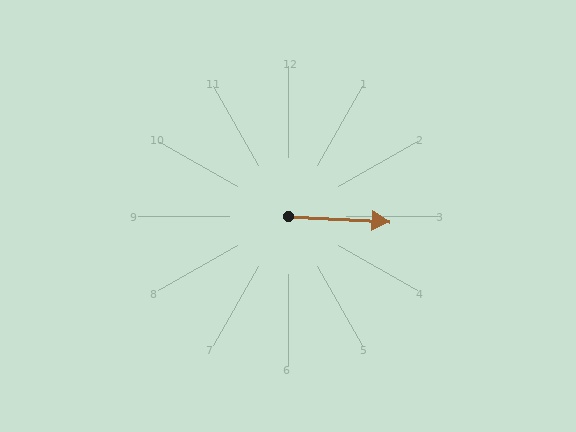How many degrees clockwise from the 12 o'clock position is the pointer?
Approximately 93 degrees.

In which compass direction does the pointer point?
East.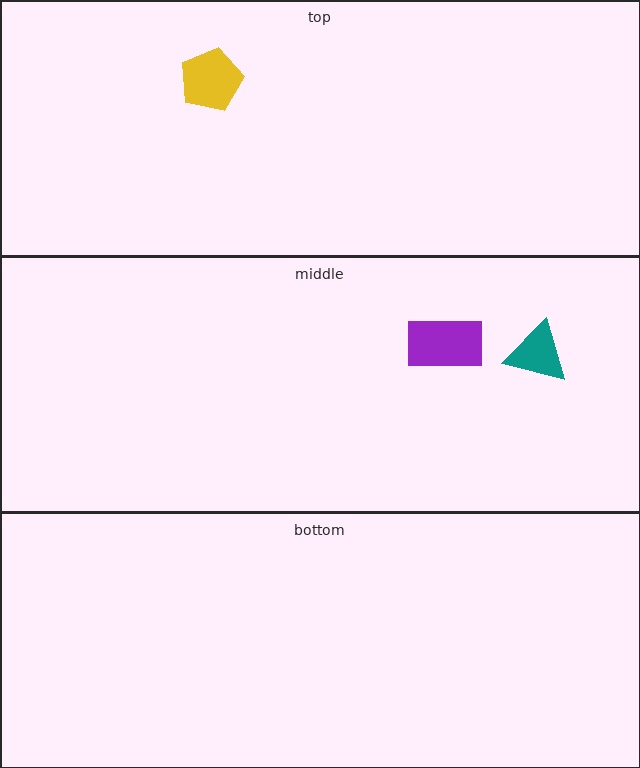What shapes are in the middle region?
The teal triangle, the purple rectangle.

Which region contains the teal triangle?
The middle region.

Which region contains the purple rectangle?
The middle region.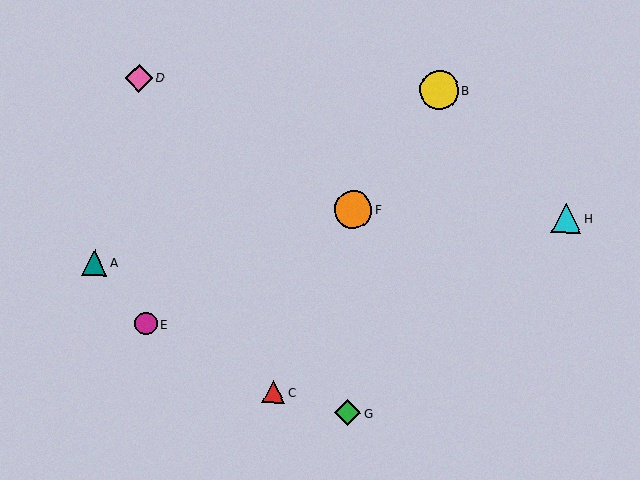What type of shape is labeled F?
Shape F is an orange circle.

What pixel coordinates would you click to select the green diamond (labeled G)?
Click at (348, 413) to select the green diamond G.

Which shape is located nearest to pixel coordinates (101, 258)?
The teal triangle (labeled A) at (94, 262) is nearest to that location.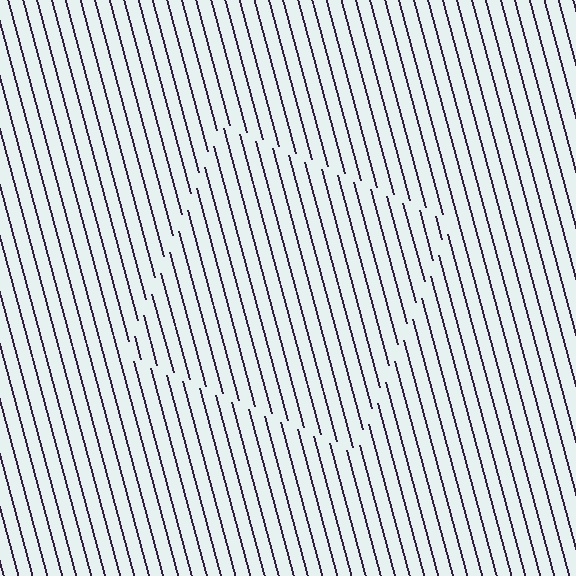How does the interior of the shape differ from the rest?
The interior of the shape contains the same grating, shifted by half a period — the contour is defined by the phase discontinuity where line-ends from the inner and outer gratings abut.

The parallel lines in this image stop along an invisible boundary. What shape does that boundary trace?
An illusory square. The interior of the shape contains the same grating, shifted by half a period — the contour is defined by the phase discontinuity where line-ends from the inner and outer gratings abut.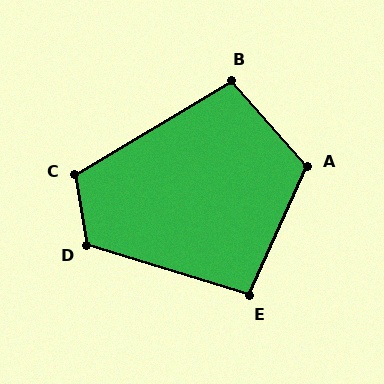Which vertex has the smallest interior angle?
E, at approximately 97 degrees.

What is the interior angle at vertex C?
Approximately 112 degrees (obtuse).